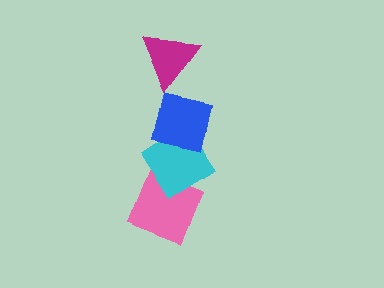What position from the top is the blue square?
The blue square is 2nd from the top.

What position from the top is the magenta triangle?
The magenta triangle is 1st from the top.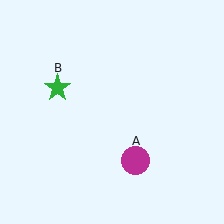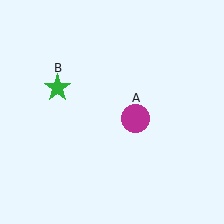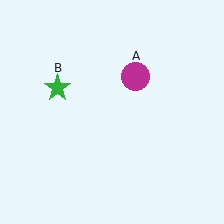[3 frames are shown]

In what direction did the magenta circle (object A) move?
The magenta circle (object A) moved up.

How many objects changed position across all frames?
1 object changed position: magenta circle (object A).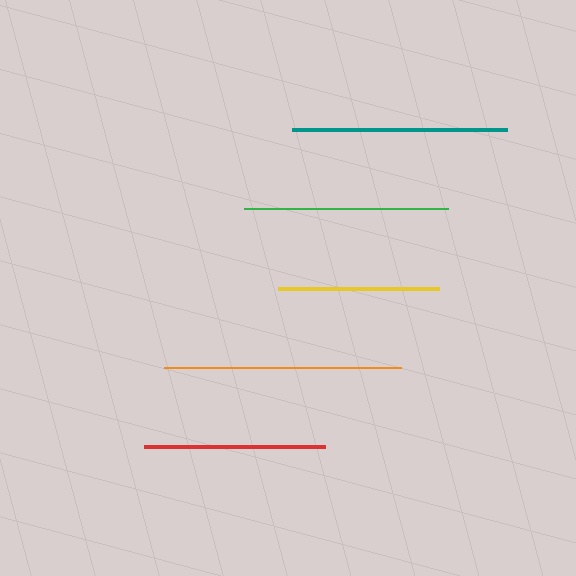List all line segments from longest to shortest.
From longest to shortest: orange, teal, green, red, yellow.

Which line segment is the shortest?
The yellow line is the shortest at approximately 161 pixels.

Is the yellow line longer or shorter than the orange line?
The orange line is longer than the yellow line.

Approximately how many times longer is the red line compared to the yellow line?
The red line is approximately 1.1 times the length of the yellow line.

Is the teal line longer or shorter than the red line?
The teal line is longer than the red line.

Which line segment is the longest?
The orange line is the longest at approximately 236 pixels.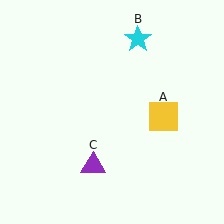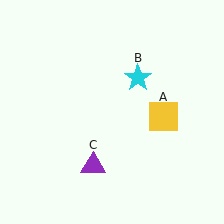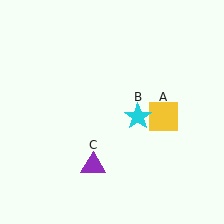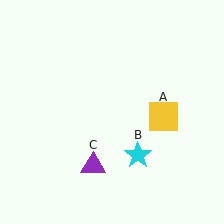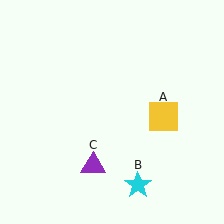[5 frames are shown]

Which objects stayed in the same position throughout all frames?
Yellow square (object A) and purple triangle (object C) remained stationary.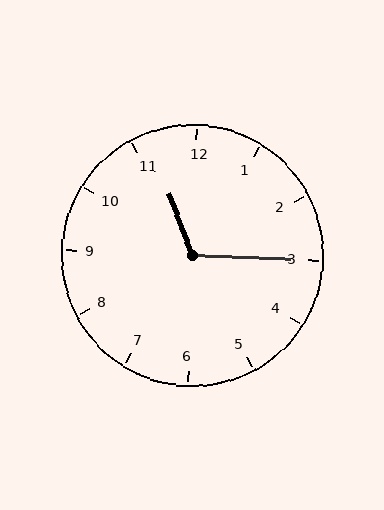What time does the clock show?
11:15.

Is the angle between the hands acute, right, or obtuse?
It is obtuse.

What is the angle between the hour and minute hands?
Approximately 112 degrees.